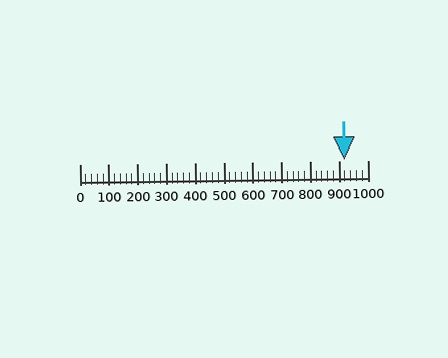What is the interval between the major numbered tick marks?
The major tick marks are spaced 100 units apart.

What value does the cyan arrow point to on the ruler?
The cyan arrow points to approximately 920.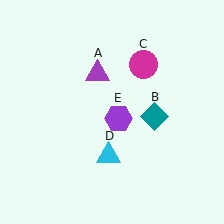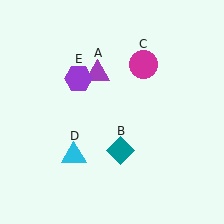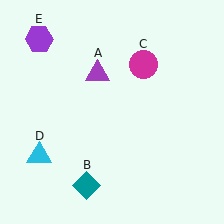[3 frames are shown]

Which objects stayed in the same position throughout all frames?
Purple triangle (object A) and magenta circle (object C) remained stationary.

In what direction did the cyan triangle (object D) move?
The cyan triangle (object D) moved left.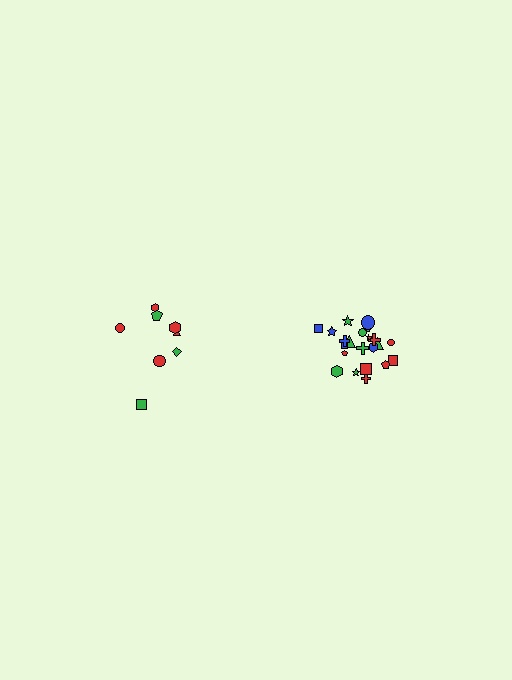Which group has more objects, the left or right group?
The right group.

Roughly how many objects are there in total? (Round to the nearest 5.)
Roughly 30 objects in total.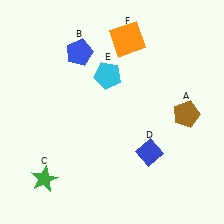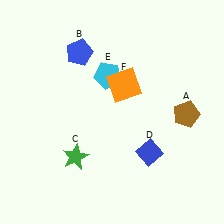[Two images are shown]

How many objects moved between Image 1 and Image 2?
2 objects moved between the two images.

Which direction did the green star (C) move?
The green star (C) moved right.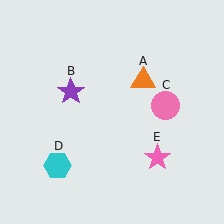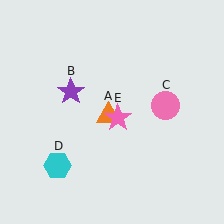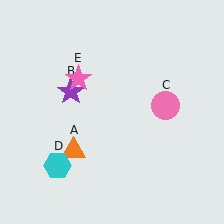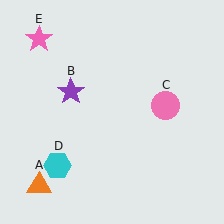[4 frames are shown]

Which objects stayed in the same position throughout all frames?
Purple star (object B) and pink circle (object C) and cyan hexagon (object D) remained stationary.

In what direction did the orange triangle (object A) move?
The orange triangle (object A) moved down and to the left.